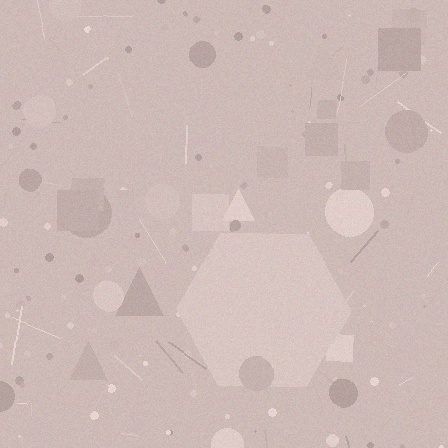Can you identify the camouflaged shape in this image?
The camouflaged shape is a hexagon.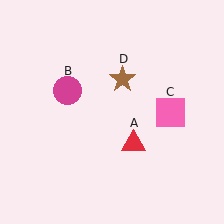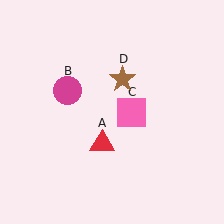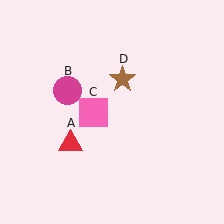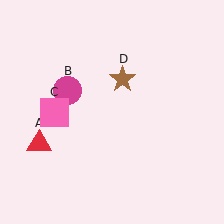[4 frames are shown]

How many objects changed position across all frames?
2 objects changed position: red triangle (object A), pink square (object C).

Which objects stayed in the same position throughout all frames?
Magenta circle (object B) and brown star (object D) remained stationary.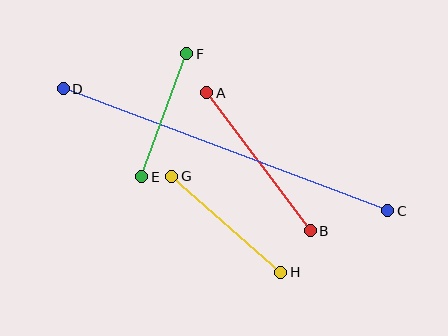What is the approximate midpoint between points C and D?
The midpoint is at approximately (225, 150) pixels.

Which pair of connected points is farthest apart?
Points C and D are farthest apart.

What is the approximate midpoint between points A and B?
The midpoint is at approximately (258, 162) pixels.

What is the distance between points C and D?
The distance is approximately 347 pixels.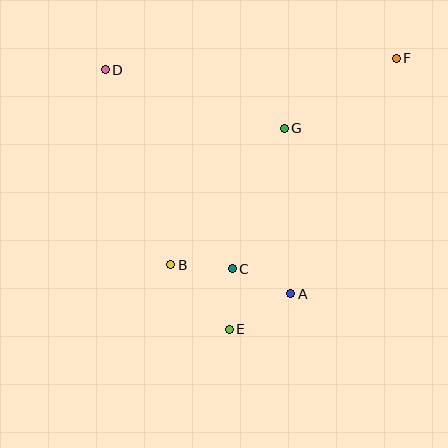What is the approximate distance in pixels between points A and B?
The distance between A and B is approximately 124 pixels.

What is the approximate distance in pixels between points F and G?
The distance between F and G is approximately 132 pixels.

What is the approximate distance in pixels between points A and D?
The distance between A and D is approximately 291 pixels.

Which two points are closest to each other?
Points C and E are closest to each other.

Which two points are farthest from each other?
Points E and F are farthest from each other.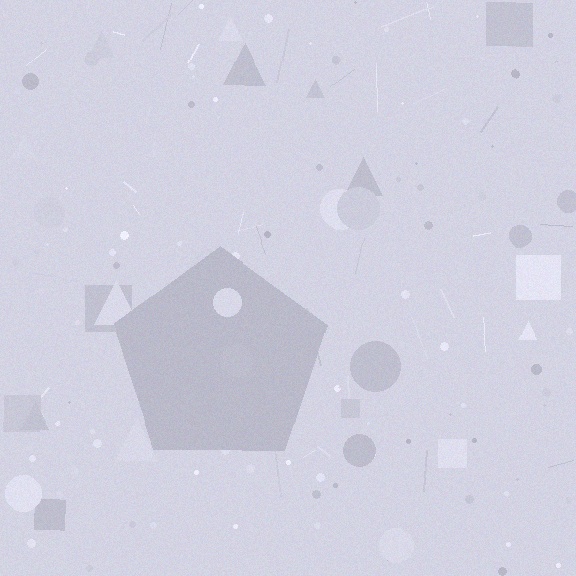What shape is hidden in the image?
A pentagon is hidden in the image.